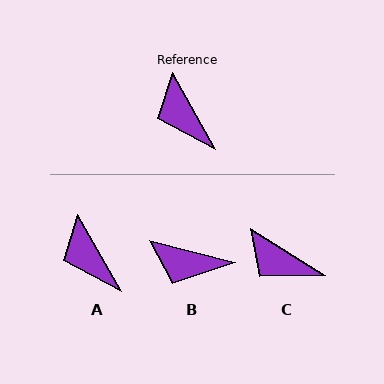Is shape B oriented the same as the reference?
No, it is off by about 46 degrees.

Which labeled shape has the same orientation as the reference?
A.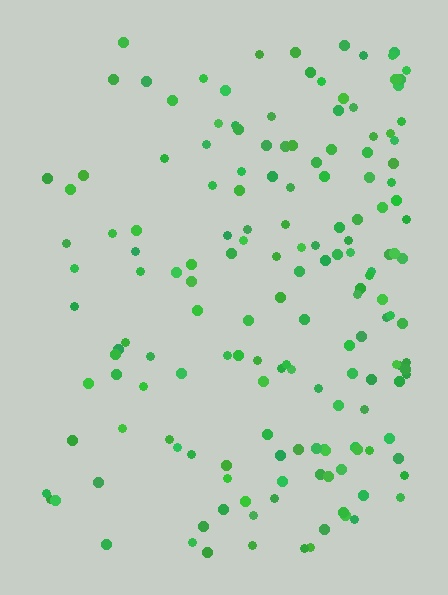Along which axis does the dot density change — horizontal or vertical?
Horizontal.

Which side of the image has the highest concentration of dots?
The right.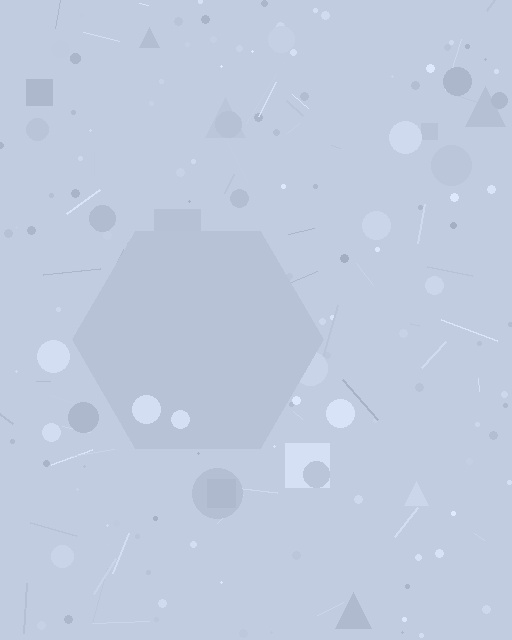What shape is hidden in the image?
A hexagon is hidden in the image.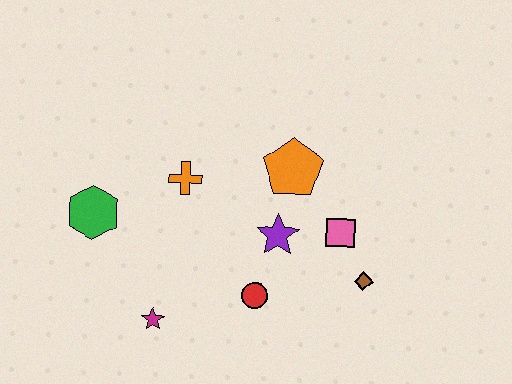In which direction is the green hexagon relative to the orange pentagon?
The green hexagon is to the left of the orange pentagon.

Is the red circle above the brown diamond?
No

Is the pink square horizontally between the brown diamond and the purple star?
Yes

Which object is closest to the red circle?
The purple star is closest to the red circle.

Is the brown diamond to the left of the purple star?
No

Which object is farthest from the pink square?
The green hexagon is farthest from the pink square.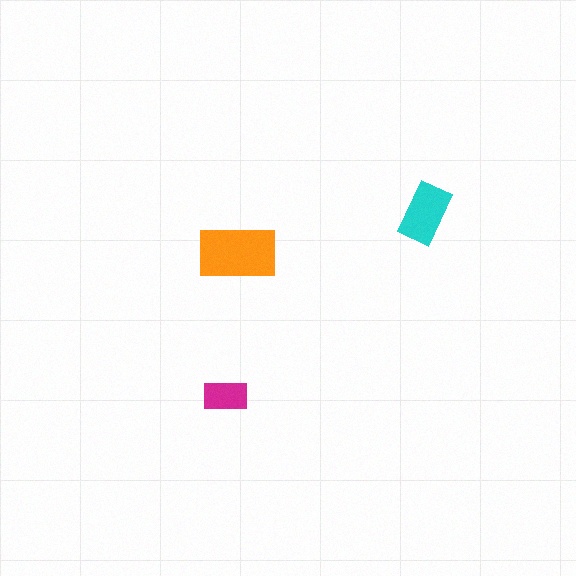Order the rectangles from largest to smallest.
the orange one, the cyan one, the magenta one.